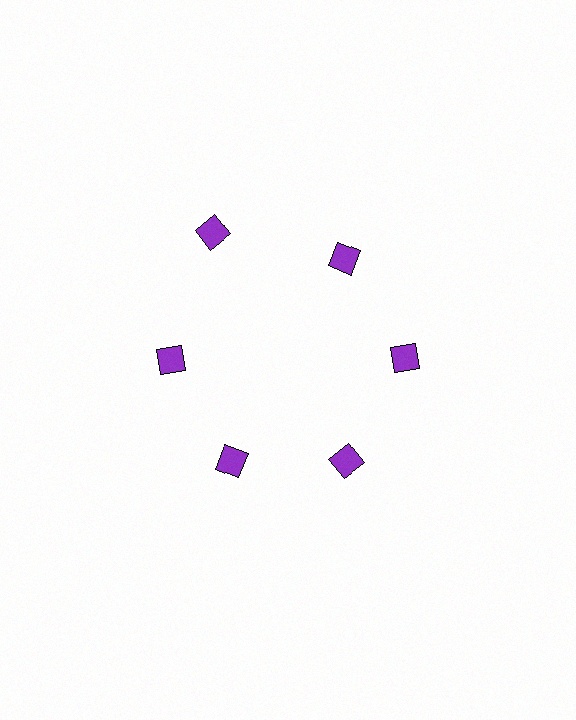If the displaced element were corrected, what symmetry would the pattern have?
It would have 6-fold rotational symmetry — the pattern would map onto itself every 60 degrees.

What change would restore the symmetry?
The symmetry would be restored by moving it inward, back onto the ring so that all 6 squares sit at equal angles and equal distance from the center.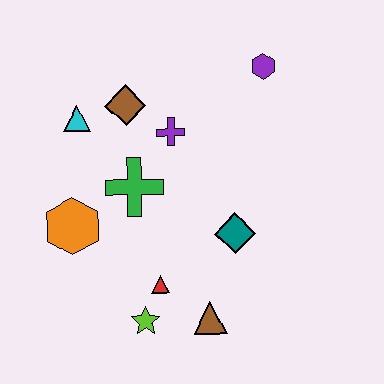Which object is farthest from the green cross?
The purple hexagon is farthest from the green cross.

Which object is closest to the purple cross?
The brown diamond is closest to the purple cross.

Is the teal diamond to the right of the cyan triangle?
Yes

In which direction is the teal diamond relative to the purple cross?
The teal diamond is below the purple cross.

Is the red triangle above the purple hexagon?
No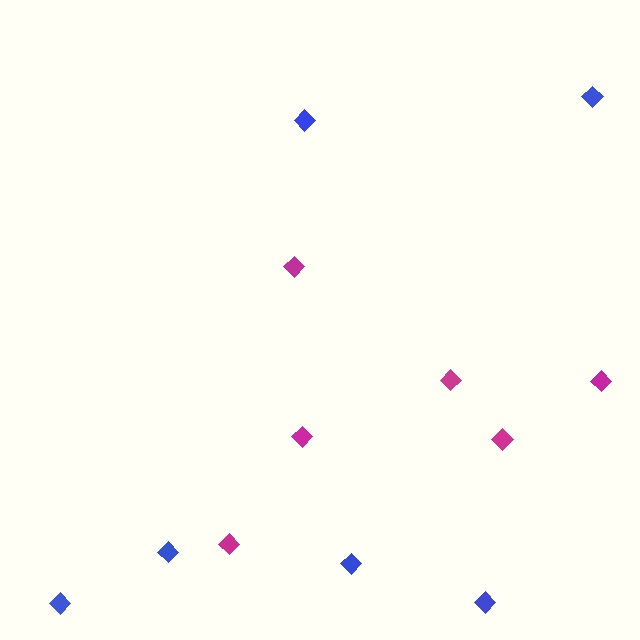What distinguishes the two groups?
There are 2 groups: one group of magenta diamonds (6) and one group of blue diamonds (6).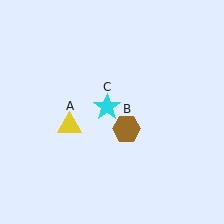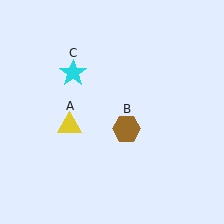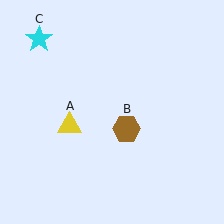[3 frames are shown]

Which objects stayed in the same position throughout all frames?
Yellow triangle (object A) and brown hexagon (object B) remained stationary.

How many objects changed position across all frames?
1 object changed position: cyan star (object C).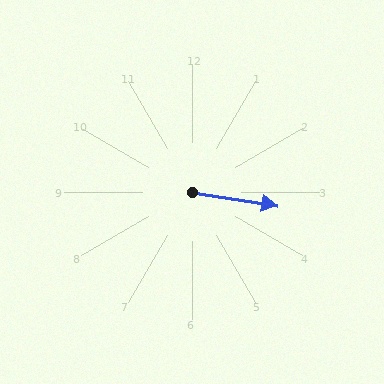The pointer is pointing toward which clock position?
Roughly 3 o'clock.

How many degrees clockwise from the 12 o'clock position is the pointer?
Approximately 99 degrees.